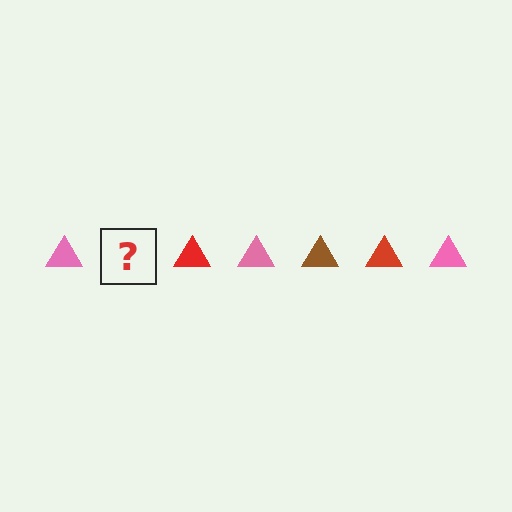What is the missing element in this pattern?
The missing element is a brown triangle.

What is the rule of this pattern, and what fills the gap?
The rule is that the pattern cycles through pink, brown, red triangles. The gap should be filled with a brown triangle.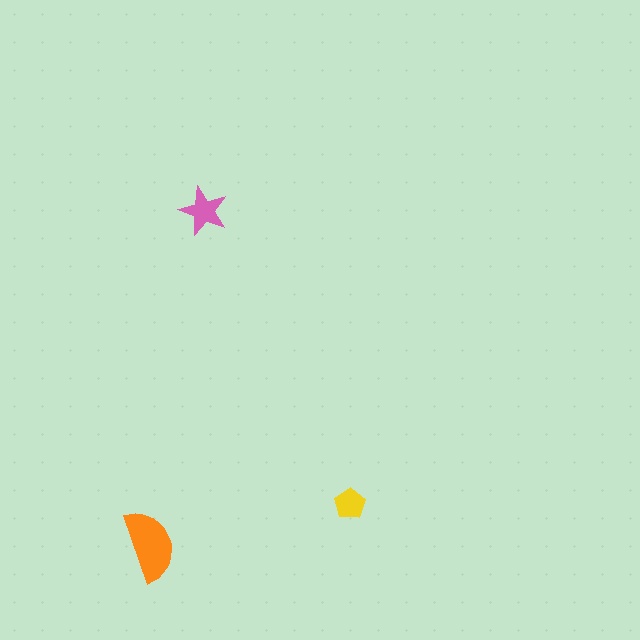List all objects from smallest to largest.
The yellow pentagon, the pink star, the orange semicircle.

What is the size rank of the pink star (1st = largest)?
2nd.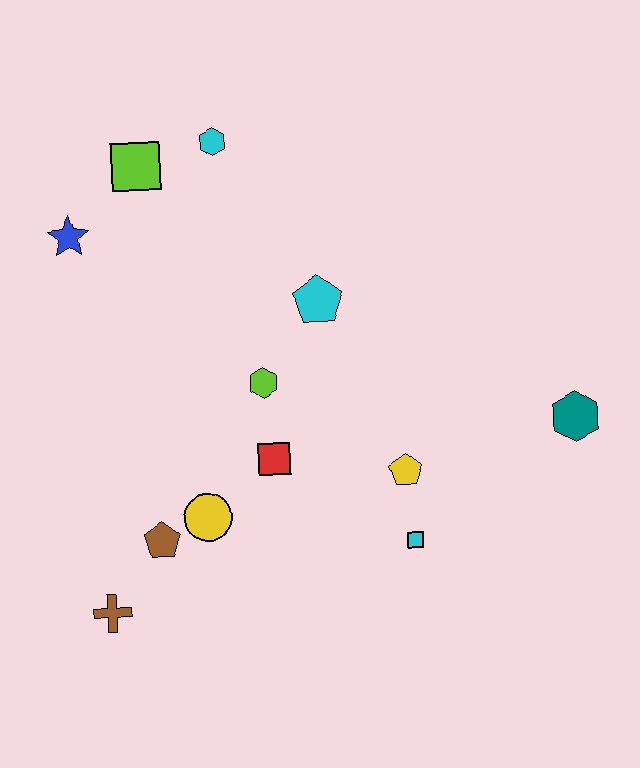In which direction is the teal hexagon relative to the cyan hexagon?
The teal hexagon is to the right of the cyan hexagon.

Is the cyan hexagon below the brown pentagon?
No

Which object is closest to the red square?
The lime hexagon is closest to the red square.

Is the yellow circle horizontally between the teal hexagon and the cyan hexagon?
No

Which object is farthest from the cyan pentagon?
The brown cross is farthest from the cyan pentagon.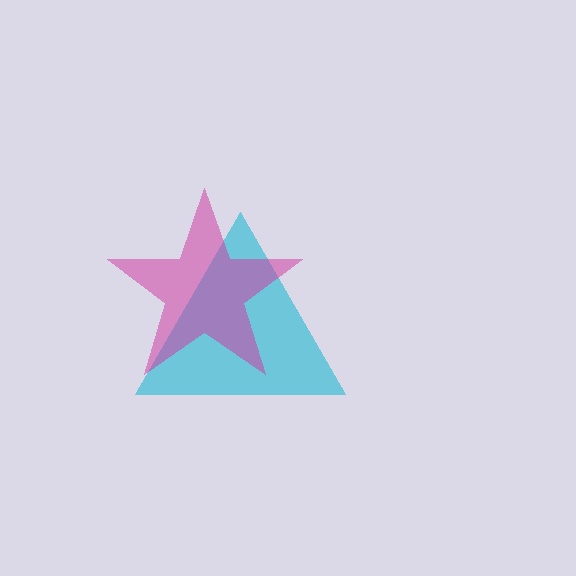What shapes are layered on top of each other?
The layered shapes are: a cyan triangle, a magenta star.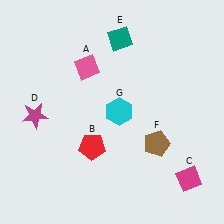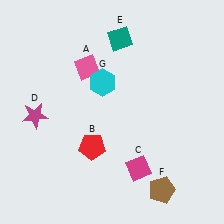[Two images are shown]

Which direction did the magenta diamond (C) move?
The magenta diamond (C) moved left.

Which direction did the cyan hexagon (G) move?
The cyan hexagon (G) moved up.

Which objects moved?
The objects that moved are: the magenta diamond (C), the brown pentagon (F), the cyan hexagon (G).